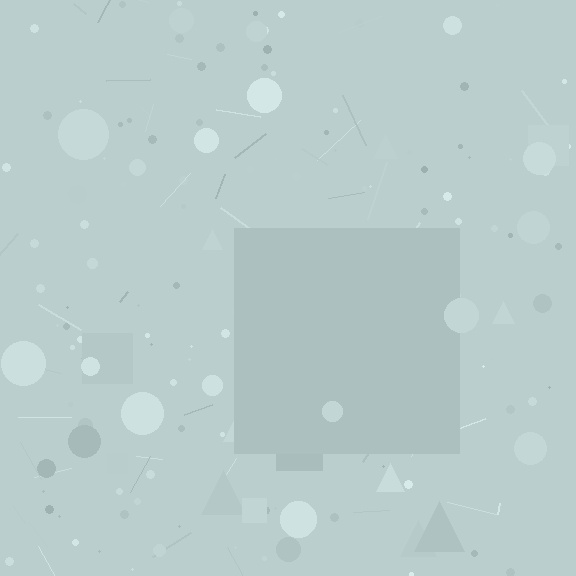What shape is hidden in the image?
A square is hidden in the image.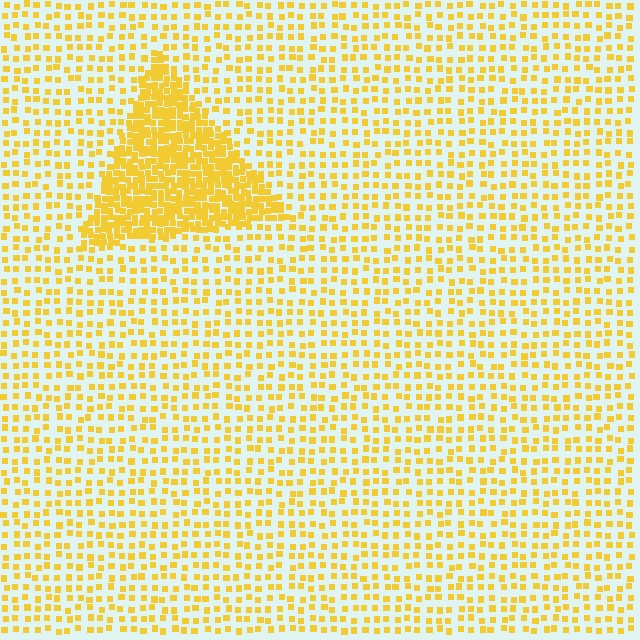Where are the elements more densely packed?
The elements are more densely packed inside the triangle boundary.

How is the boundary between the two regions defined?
The boundary is defined by a change in element density (approximately 2.8x ratio). All elements are the same color, size, and shape.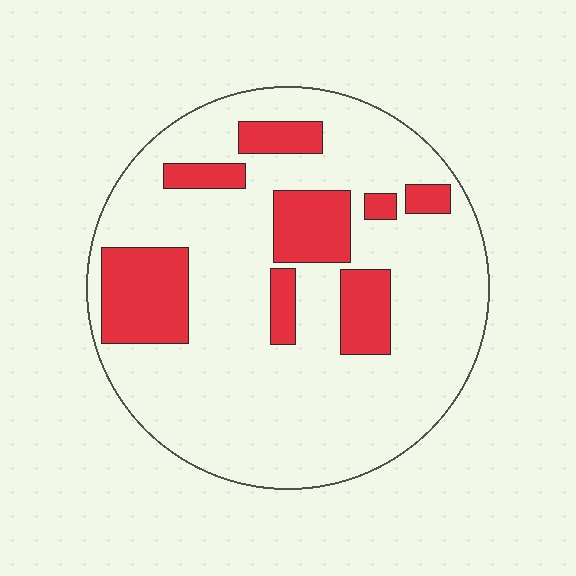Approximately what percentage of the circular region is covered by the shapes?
Approximately 20%.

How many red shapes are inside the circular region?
8.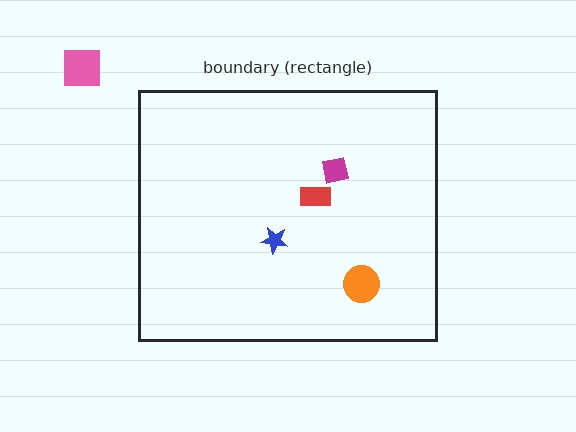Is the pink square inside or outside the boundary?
Outside.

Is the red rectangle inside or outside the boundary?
Inside.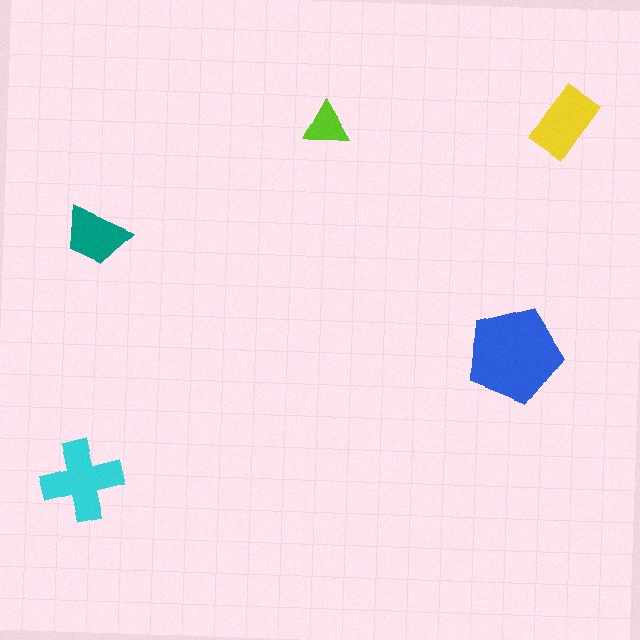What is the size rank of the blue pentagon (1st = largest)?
1st.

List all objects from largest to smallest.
The blue pentagon, the cyan cross, the yellow rectangle, the teal trapezoid, the lime triangle.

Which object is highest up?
The yellow rectangle is topmost.